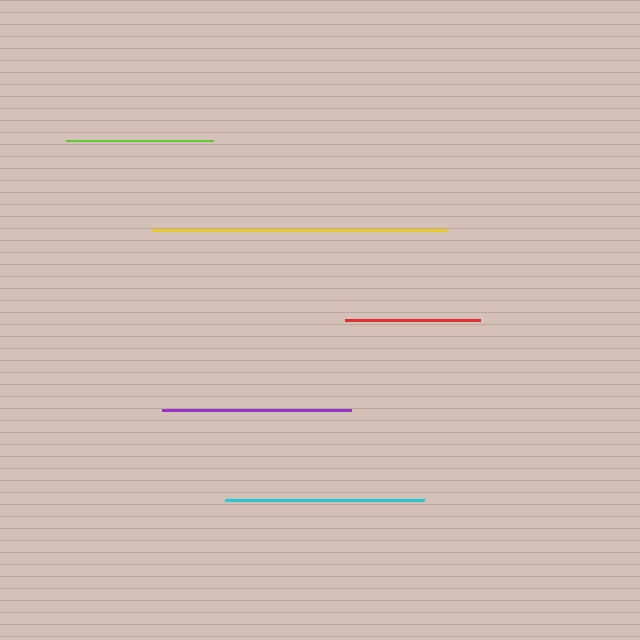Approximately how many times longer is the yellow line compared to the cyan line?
The yellow line is approximately 1.5 times the length of the cyan line.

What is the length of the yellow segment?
The yellow segment is approximately 295 pixels long.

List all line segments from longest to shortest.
From longest to shortest: yellow, cyan, purple, lime, red.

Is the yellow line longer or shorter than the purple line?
The yellow line is longer than the purple line.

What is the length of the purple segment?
The purple segment is approximately 189 pixels long.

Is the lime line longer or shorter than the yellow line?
The yellow line is longer than the lime line.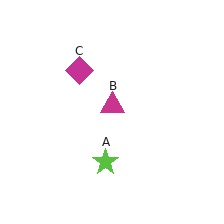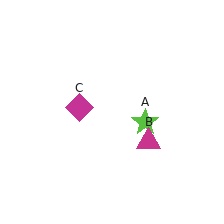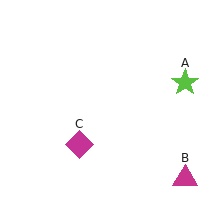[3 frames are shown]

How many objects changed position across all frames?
3 objects changed position: lime star (object A), magenta triangle (object B), magenta diamond (object C).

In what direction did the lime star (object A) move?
The lime star (object A) moved up and to the right.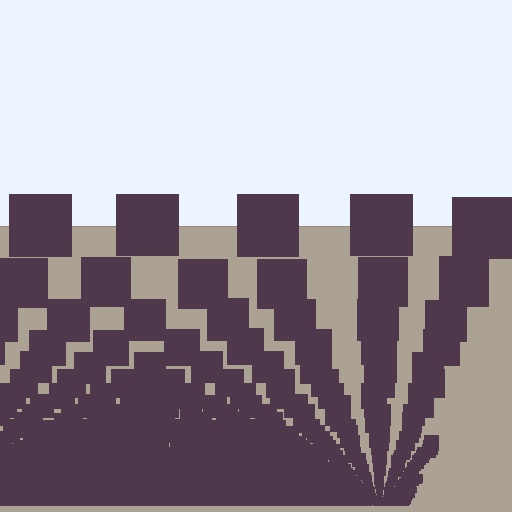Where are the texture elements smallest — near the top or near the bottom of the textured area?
Near the bottom.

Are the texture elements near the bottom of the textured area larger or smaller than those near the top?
Smaller. The gradient is inverted — elements near the bottom are smaller and denser.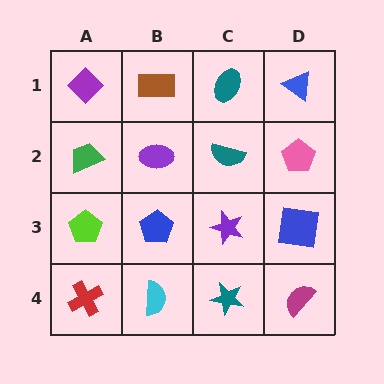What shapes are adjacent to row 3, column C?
A teal semicircle (row 2, column C), a teal star (row 4, column C), a blue pentagon (row 3, column B), a blue square (row 3, column D).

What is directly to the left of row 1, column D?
A teal ellipse.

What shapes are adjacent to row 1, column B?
A purple ellipse (row 2, column B), a purple diamond (row 1, column A), a teal ellipse (row 1, column C).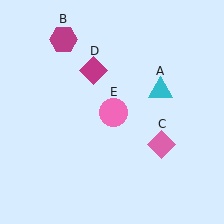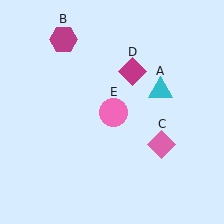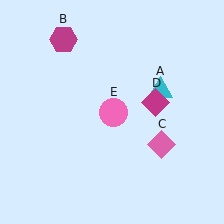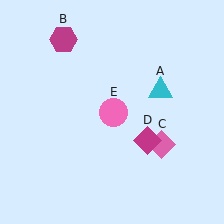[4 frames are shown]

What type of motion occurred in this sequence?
The magenta diamond (object D) rotated clockwise around the center of the scene.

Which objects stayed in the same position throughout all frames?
Cyan triangle (object A) and magenta hexagon (object B) and pink diamond (object C) and pink circle (object E) remained stationary.